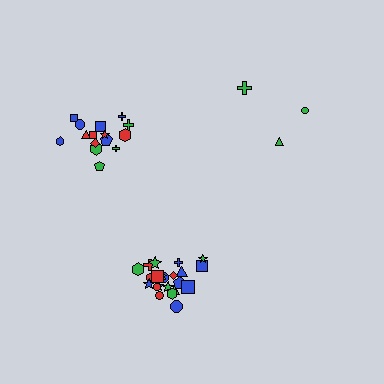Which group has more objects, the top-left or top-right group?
The top-left group.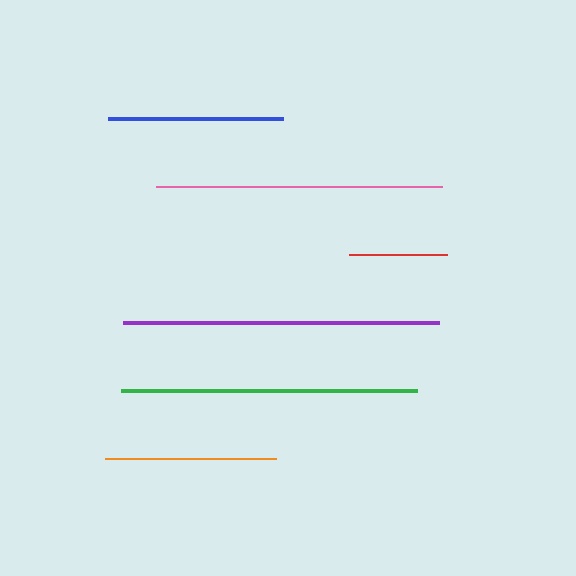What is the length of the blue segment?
The blue segment is approximately 174 pixels long.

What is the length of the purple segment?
The purple segment is approximately 315 pixels long.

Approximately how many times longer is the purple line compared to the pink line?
The purple line is approximately 1.1 times the length of the pink line.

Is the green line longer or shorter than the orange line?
The green line is longer than the orange line.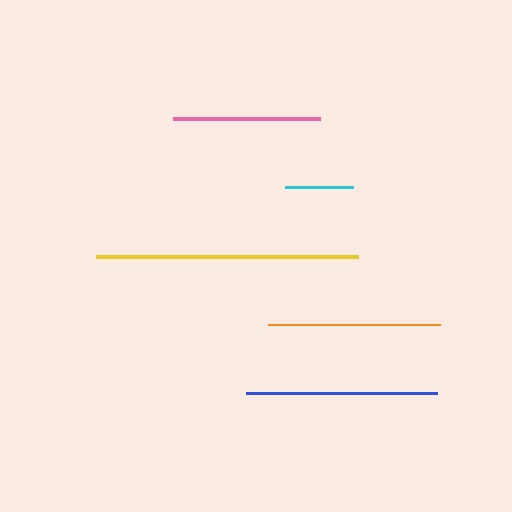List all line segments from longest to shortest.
From longest to shortest: yellow, blue, orange, pink, cyan.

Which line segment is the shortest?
The cyan line is the shortest at approximately 68 pixels.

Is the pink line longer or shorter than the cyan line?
The pink line is longer than the cyan line.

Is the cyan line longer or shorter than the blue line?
The blue line is longer than the cyan line.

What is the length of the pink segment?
The pink segment is approximately 147 pixels long.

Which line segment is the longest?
The yellow line is the longest at approximately 262 pixels.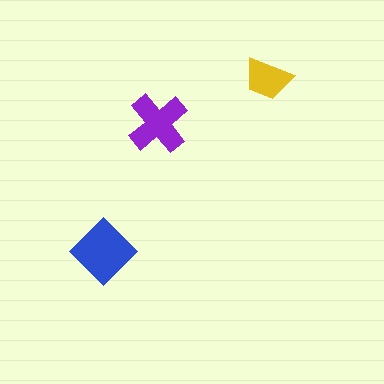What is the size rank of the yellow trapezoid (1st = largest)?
3rd.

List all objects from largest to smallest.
The blue diamond, the purple cross, the yellow trapezoid.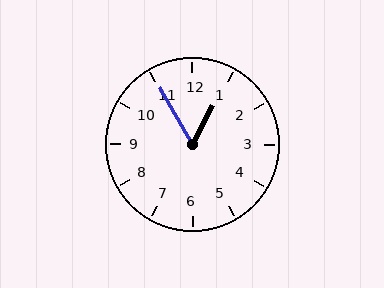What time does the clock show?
12:55.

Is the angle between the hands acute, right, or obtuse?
It is acute.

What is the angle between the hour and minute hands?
Approximately 58 degrees.